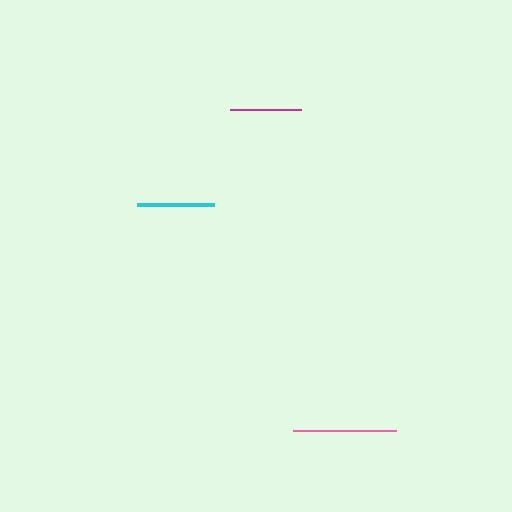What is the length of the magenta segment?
The magenta segment is approximately 71 pixels long.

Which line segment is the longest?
The pink line is the longest at approximately 103 pixels.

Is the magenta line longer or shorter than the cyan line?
The cyan line is longer than the magenta line.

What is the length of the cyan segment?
The cyan segment is approximately 77 pixels long.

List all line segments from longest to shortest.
From longest to shortest: pink, cyan, magenta.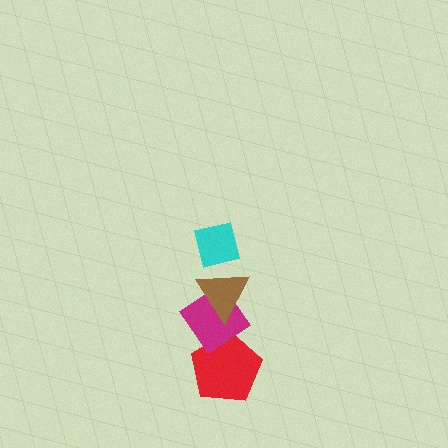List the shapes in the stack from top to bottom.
From top to bottom: the cyan square, the brown triangle, the magenta diamond, the red pentagon.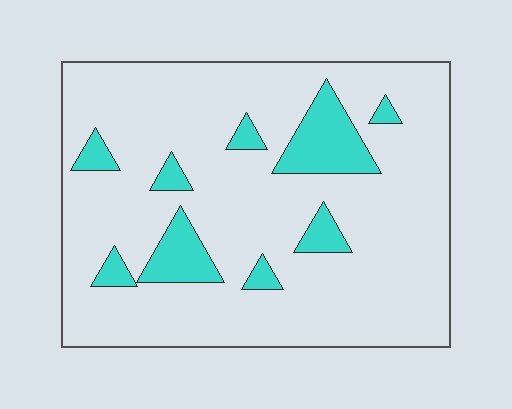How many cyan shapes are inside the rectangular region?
9.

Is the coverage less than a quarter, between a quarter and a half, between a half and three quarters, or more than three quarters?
Less than a quarter.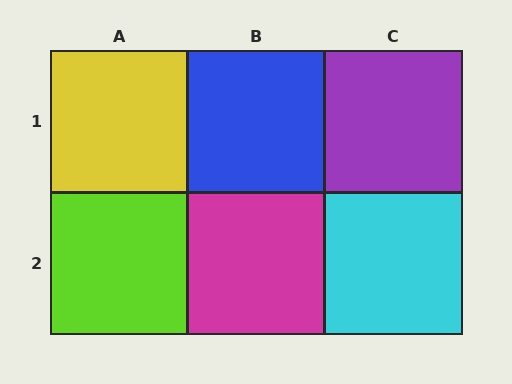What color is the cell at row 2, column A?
Lime.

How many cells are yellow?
1 cell is yellow.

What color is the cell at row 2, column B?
Magenta.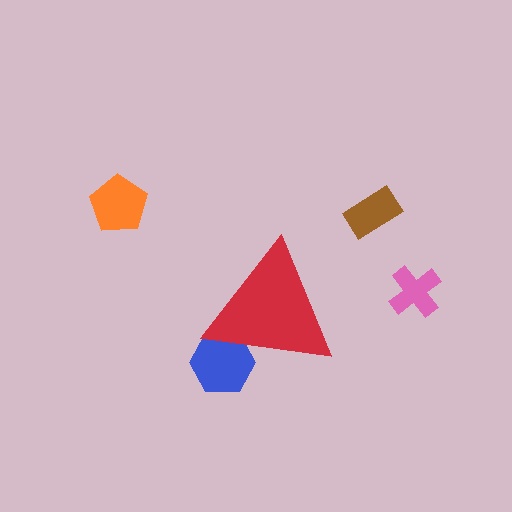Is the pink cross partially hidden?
No, the pink cross is fully visible.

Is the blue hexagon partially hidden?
Yes, the blue hexagon is partially hidden behind the red triangle.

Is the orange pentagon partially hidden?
No, the orange pentagon is fully visible.